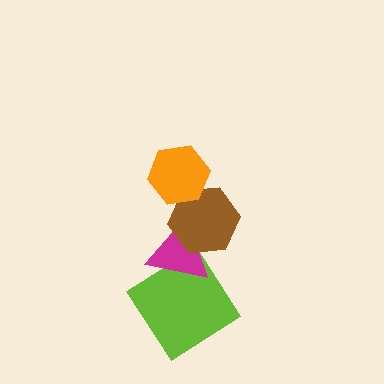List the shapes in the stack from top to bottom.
From top to bottom: the orange hexagon, the brown hexagon, the magenta triangle, the lime diamond.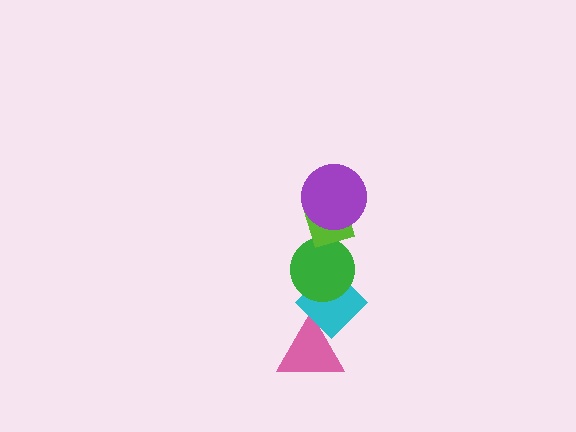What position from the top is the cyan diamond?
The cyan diamond is 4th from the top.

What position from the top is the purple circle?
The purple circle is 1st from the top.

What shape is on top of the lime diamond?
The purple circle is on top of the lime diamond.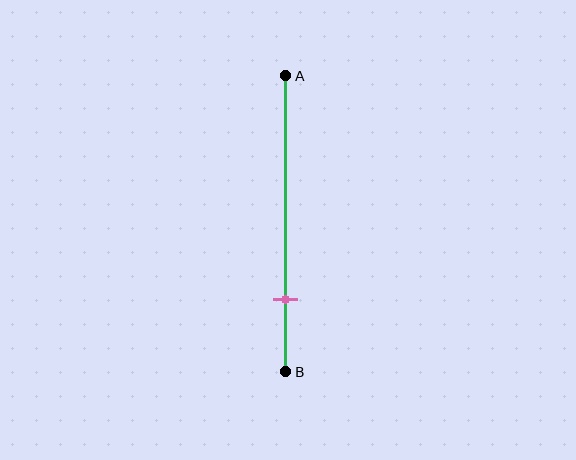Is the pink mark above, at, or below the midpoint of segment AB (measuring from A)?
The pink mark is below the midpoint of segment AB.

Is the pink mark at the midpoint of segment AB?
No, the mark is at about 75% from A, not at the 50% midpoint.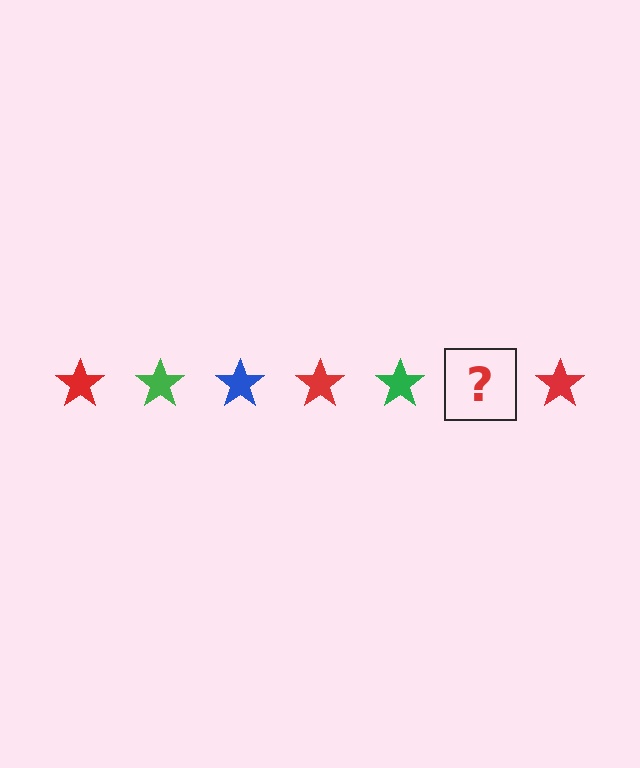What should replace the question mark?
The question mark should be replaced with a blue star.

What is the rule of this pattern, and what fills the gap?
The rule is that the pattern cycles through red, green, blue stars. The gap should be filled with a blue star.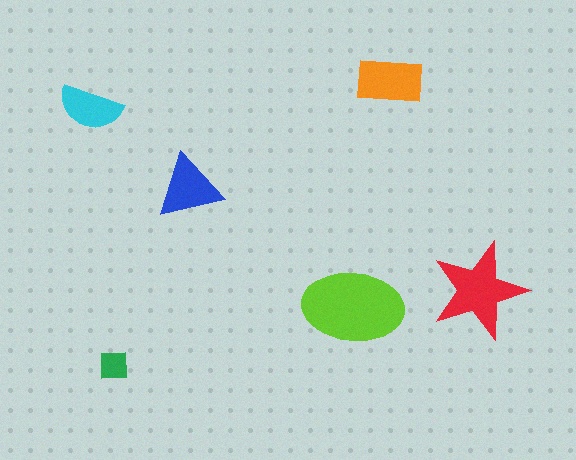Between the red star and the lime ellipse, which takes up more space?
The lime ellipse.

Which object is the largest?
The lime ellipse.